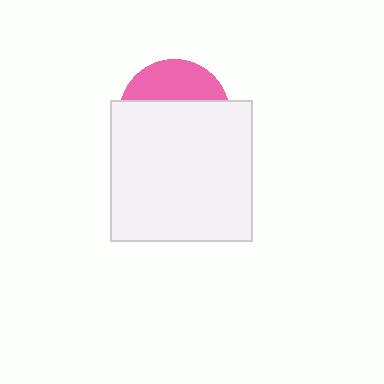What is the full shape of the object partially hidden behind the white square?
The partially hidden object is a pink circle.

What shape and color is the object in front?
The object in front is a white square.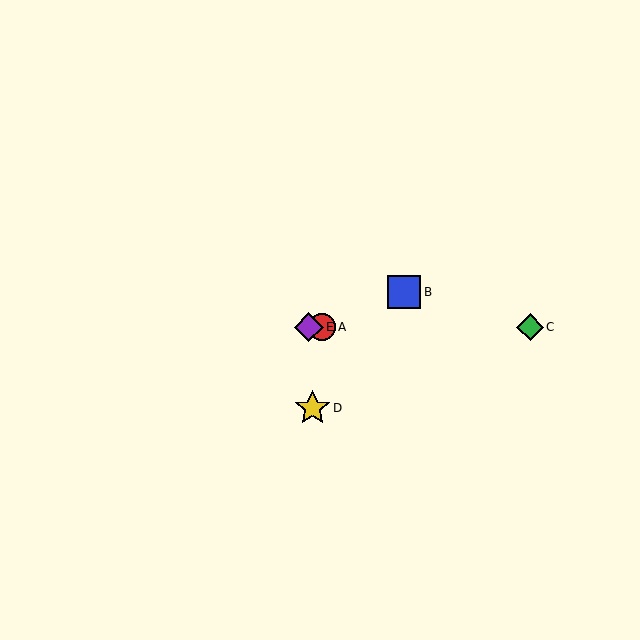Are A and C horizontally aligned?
Yes, both are at y≈327.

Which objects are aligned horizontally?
Objects A, C, E are aligned horizontally.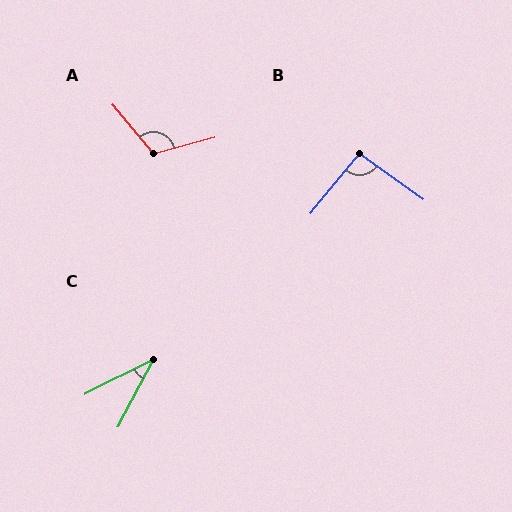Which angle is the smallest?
C, at approximately 36 degrees.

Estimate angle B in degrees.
Approximately 94 degrees.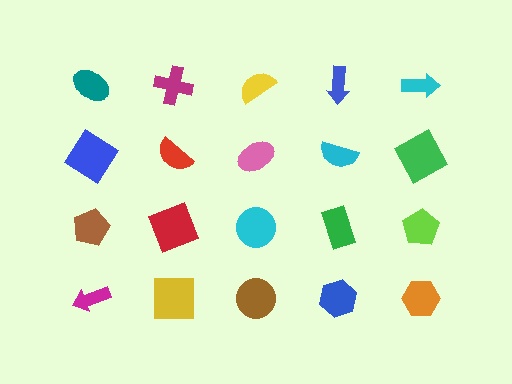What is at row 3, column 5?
A lime pentagon.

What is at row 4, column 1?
A magenta arrow.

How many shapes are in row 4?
5 shapes.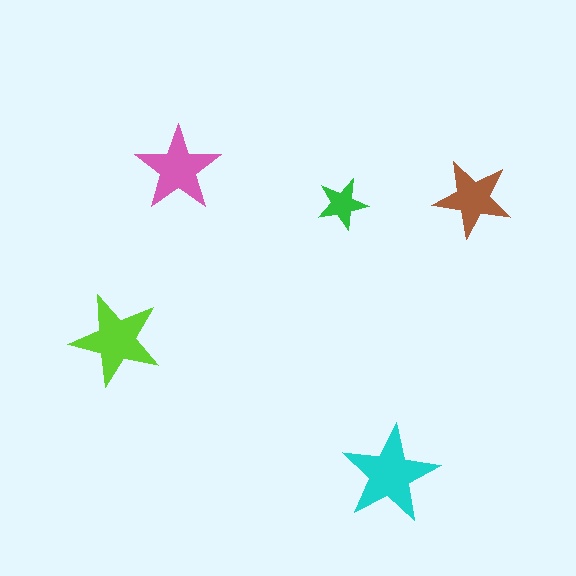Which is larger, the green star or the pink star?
The pink one.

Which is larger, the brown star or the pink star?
The pink one.